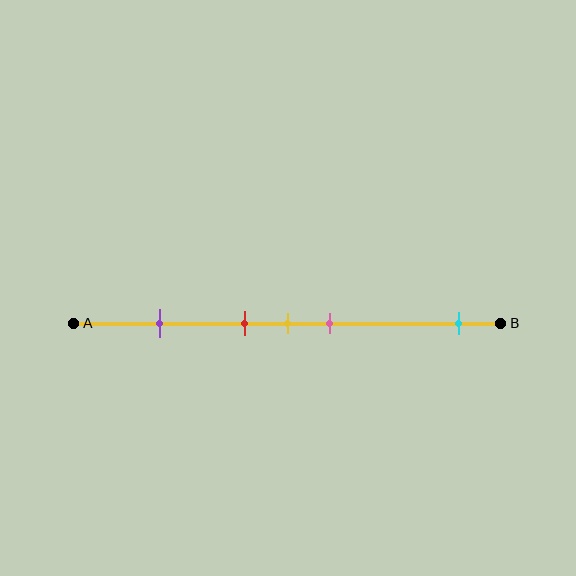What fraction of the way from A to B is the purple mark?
The purple mark is approximately 20% (0.2) of the way from A to B.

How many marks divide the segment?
There are 5 marks dividing the segment.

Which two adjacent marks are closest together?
The red and yellow marks are the closest adjacent pair.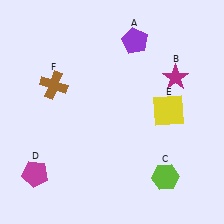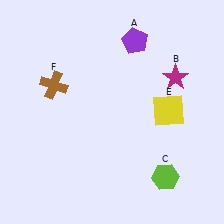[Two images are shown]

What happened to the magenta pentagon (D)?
The magenta pentagon (D) was removed in Image 2. It was in the bottom-left area of Image 1.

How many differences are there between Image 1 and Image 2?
There is 1 difference between the two images.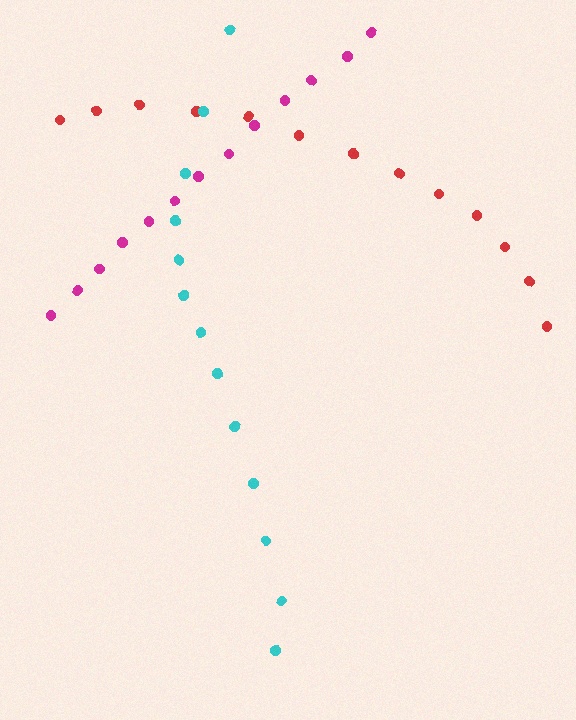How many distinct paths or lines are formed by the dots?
There are 3 distinct paths.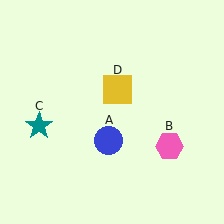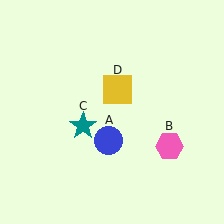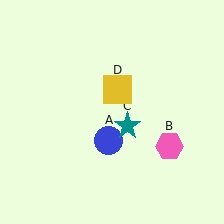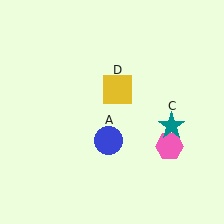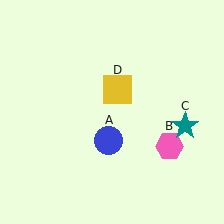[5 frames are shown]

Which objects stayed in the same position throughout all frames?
Blue circle (object A) and pink hexagon (object B) and yellow square (object D) remained stationary.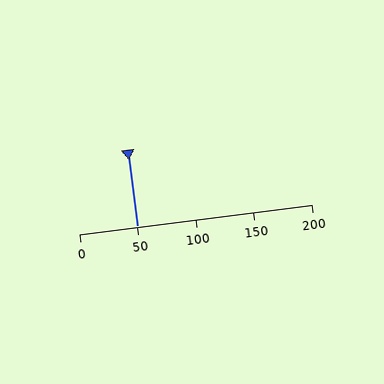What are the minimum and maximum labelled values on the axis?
The axis runs from 0 to 200.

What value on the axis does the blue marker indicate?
The marker indicates approximately 50.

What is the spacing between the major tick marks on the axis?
The major ticks are spaced 50 apart.